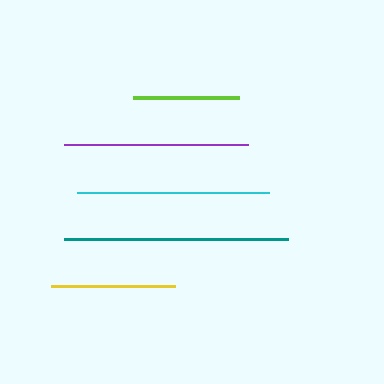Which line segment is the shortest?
The lime line is the shortest at approximately 106 pixels.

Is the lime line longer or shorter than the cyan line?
The cyan line is longer than the lime line.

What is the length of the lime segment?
The lime segment is approximately 106 pixels long.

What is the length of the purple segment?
The purple segment is approximately 184 pixels long.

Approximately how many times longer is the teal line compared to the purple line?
The teal line is approximately 1.2 times the length of the purple line.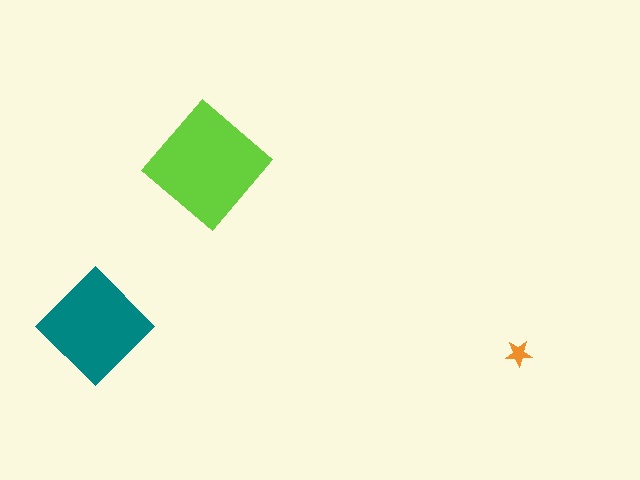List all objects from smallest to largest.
The orange star, the teal diamond, the lime diamond.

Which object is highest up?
The lime diamond is topmost.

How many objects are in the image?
There are 3 objects in the image.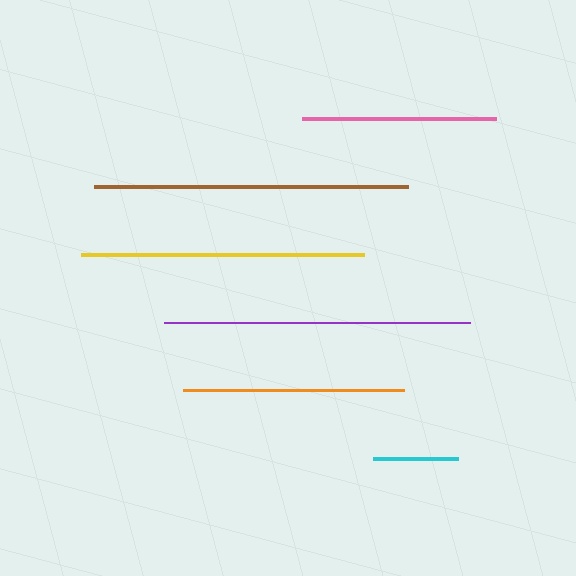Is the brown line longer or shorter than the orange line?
The brown line is longer than the orange line.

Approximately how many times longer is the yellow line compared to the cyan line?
The yellow line is approximately 3.3 times the length of the cyan line.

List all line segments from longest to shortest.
From longest to shortest: brown, purple, yellow, orange, pink, cyan.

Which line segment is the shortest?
The cyan line is the shortest at approximately 85 pixels.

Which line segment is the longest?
The brown line is the longest at approximately 315 pixels.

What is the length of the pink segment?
The pink segment is approximately 194 pixels long.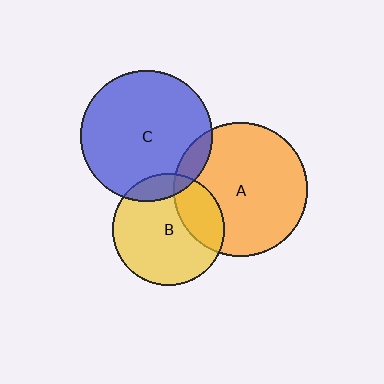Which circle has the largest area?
Circle A (orange).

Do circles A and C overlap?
Yes.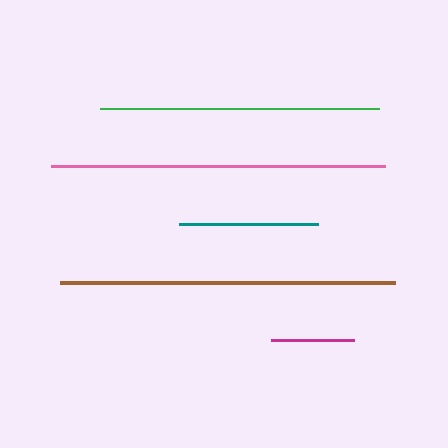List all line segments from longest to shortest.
From longest to shortest: brown, pink, green, teal, magenta.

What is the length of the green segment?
The green segment is approximately 279 pixels long.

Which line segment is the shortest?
The magenta line is the shortest at approximately 83 pixels.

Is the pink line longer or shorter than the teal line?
The pink line is longer than the teal line.